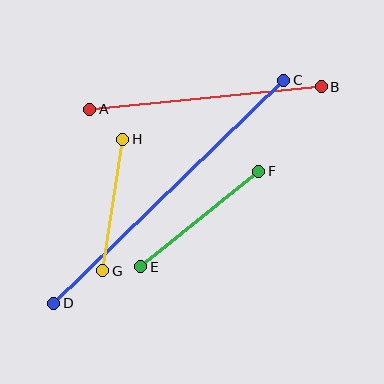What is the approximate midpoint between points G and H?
The midpoint is at approximately (113, 205) pixels.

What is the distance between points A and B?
The distance is approximately 232 pixels.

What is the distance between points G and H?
The distance is approximately 133 pixels.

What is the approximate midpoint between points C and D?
The midpoint is at approximately (169, 192) pixels.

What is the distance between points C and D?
The distance is approximately 321 pixels.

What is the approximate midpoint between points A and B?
The midpoint is at approximately (205, 98) pixels.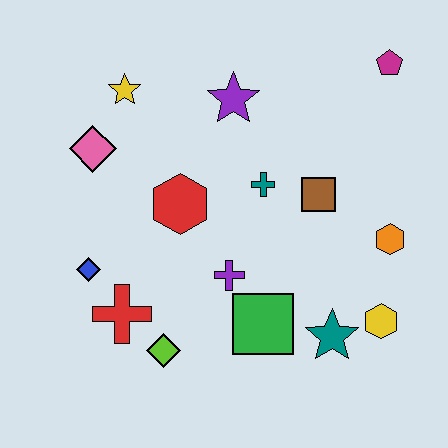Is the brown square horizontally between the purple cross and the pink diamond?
No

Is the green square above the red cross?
No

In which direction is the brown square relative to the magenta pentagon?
The brown square is below the magenta pentagon.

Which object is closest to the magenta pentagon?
The brown square is closest to the magenta pentagon.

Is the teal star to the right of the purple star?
Yes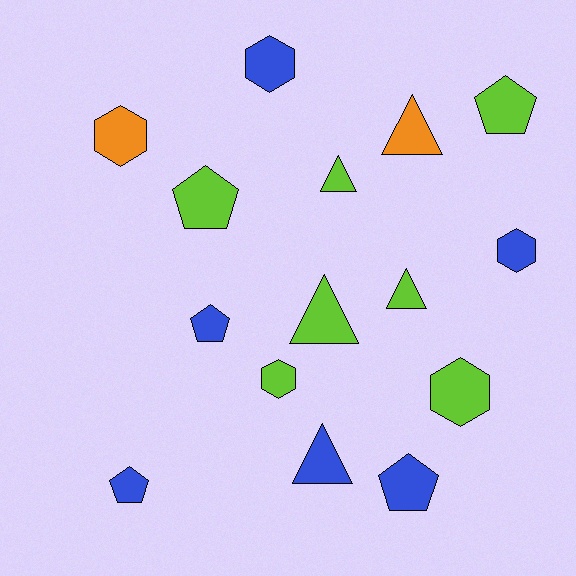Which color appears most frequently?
Lime, with 7 objects.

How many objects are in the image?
There are 15 objects.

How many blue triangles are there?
There is 1 blue triangle.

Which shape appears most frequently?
Hexagon, with 5 objects.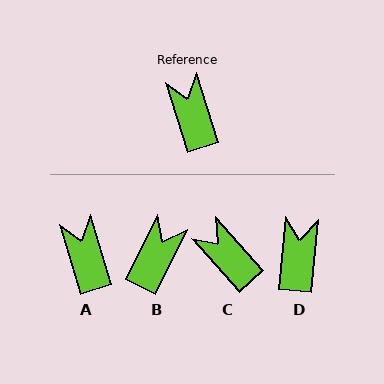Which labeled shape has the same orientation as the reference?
A.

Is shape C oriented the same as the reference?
No, it is off by about 24 degrees.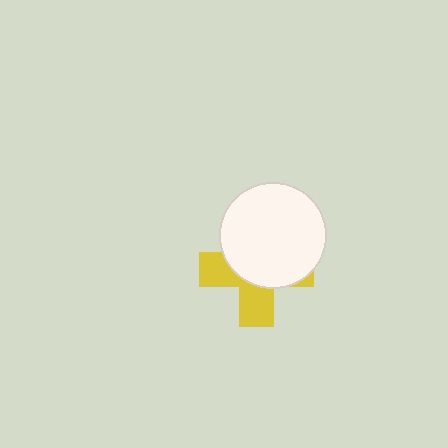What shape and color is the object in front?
The object in front is a white circle.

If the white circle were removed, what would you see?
You would see the complete yellow cross.